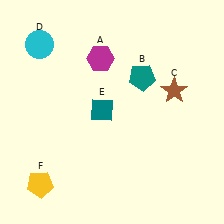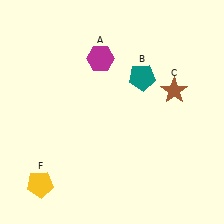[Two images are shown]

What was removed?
The cyan circle (D), the teal diamond (E) were removed in Image 2.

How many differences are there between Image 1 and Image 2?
There are 2 differences between the two images.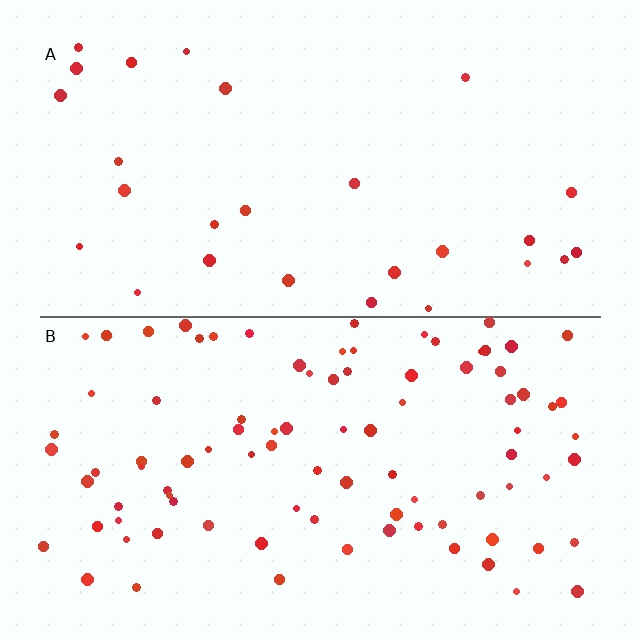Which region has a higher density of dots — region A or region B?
B (the bottom).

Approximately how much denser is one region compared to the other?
Approximately 3.4× — region B over region A.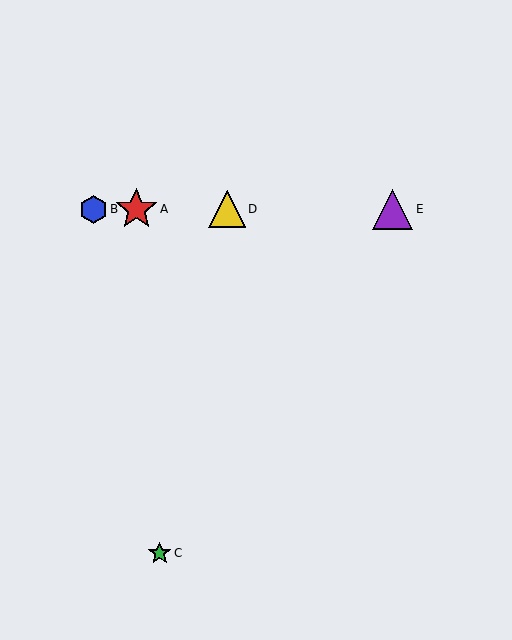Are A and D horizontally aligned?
Yes, both are at y≈209.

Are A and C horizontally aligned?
No, A is at y≈209 and C is at y≈553.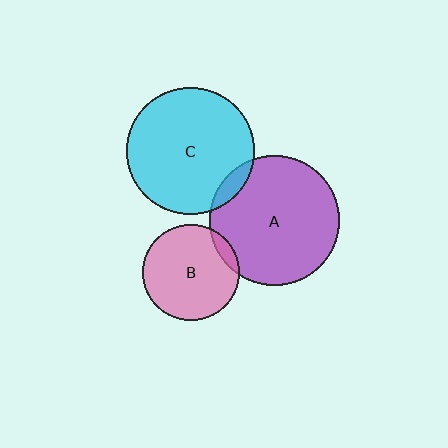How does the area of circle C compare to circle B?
Approximately 1.8 times.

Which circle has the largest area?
Circle A (purple).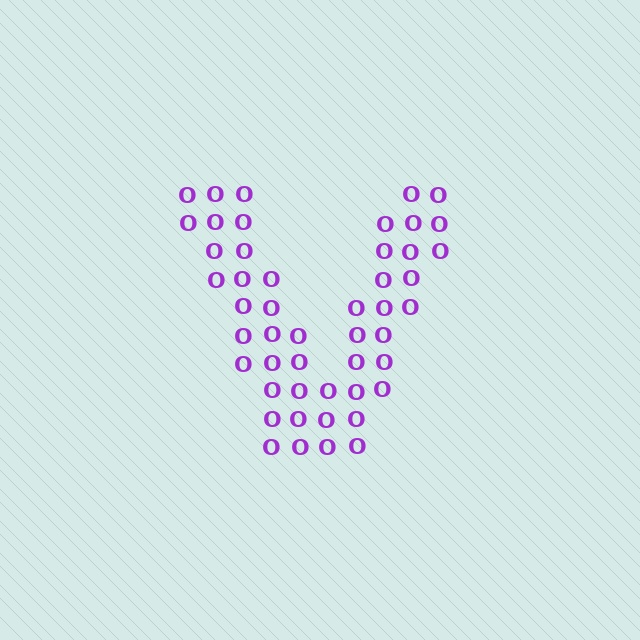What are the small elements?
The small elements are letter O's.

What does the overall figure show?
The overall figure shows the letter V.